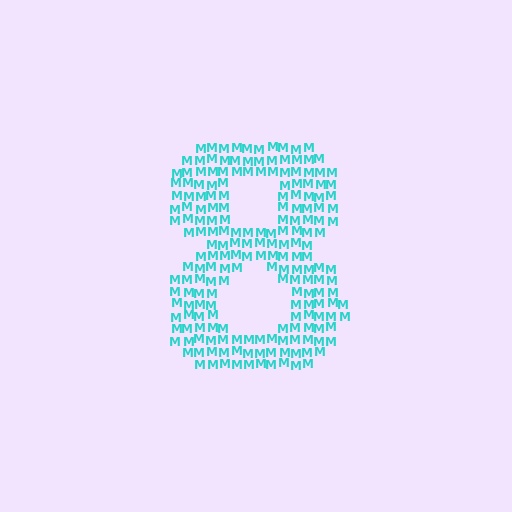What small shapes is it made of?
It is made of small letter M's.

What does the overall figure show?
The overall figure shows the digit 8.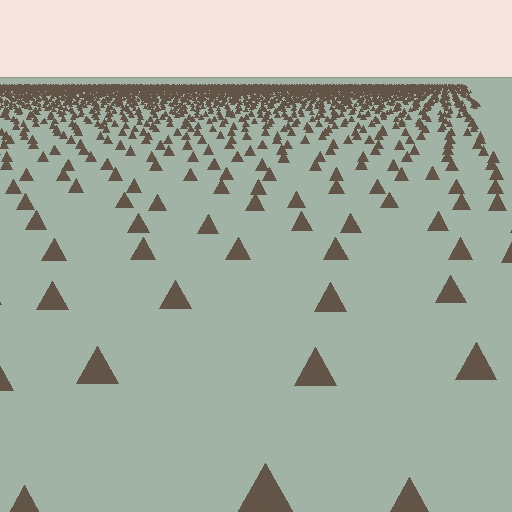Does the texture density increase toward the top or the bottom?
Density increases toward the top.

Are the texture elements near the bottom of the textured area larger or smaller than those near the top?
Larger. Near the bottom, elements are closer to the viewer and appear at a bigger on-screen size.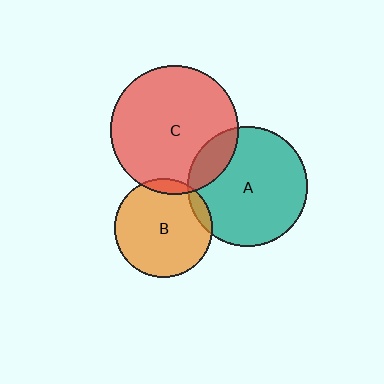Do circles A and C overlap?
Yes.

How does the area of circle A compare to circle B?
Approximately 1.5 times.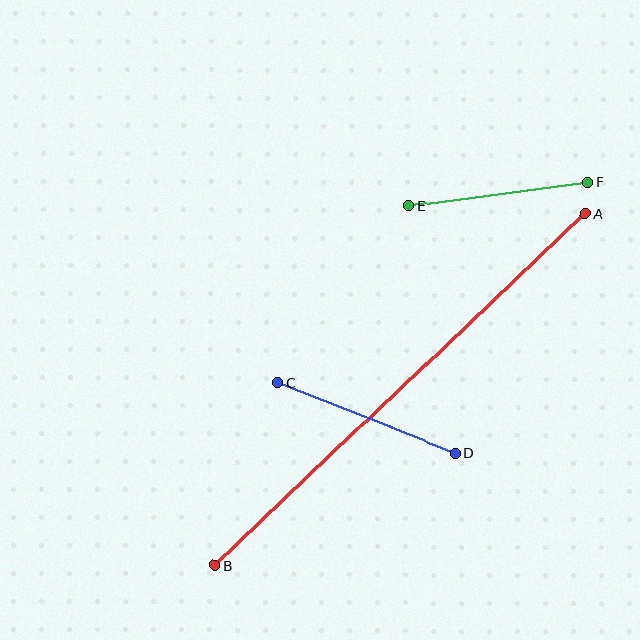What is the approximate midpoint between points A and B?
The midpoint is at approximately (400, 390) pixels.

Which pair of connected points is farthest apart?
Points A and B are farthest apart.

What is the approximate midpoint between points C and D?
The midpoint is at approximately (366, 418) pixels.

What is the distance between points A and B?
The distance is approximately 511 pixels.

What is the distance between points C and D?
The distance is approximately 191 pixels.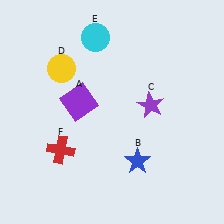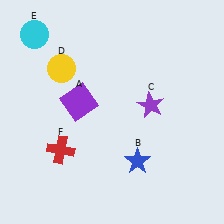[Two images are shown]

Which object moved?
The cyan circle (E) moved left.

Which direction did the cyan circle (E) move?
The cyan circle (E) moved left.